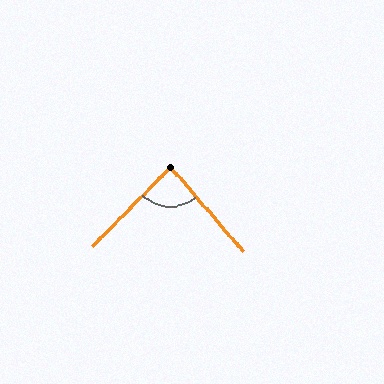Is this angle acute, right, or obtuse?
It is acute.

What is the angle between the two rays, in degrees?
Approximately 85 degrees.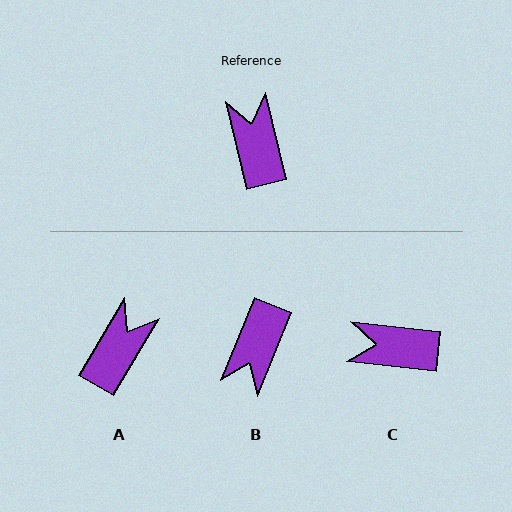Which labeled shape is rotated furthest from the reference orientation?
B, about 144 degrees away.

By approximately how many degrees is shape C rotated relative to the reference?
Approximately 71 degrees counter-clockwise.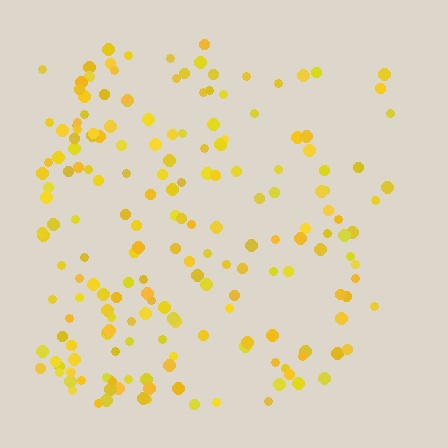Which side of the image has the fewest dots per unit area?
The right.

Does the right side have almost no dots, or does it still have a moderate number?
Still a moderate number, just noticeably fewer than the left.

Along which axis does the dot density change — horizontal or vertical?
Horizontal.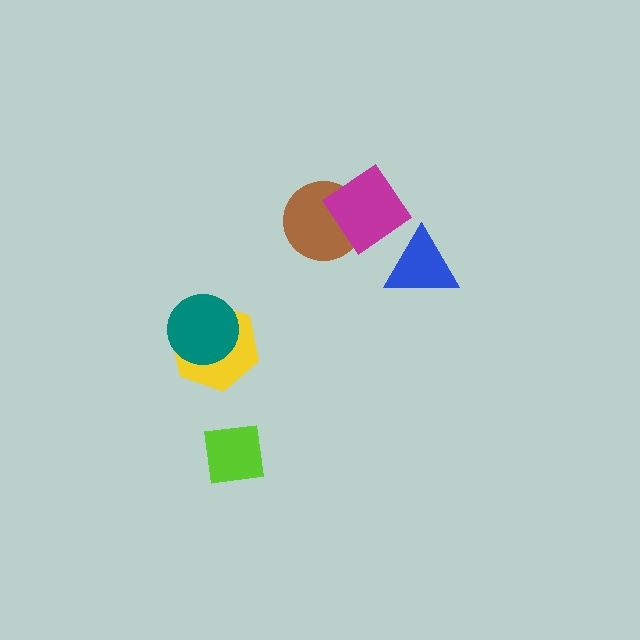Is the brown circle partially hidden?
Yes, it is partially covered by another shape.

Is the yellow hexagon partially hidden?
Yes, it is partially covered by another shape.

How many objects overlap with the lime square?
0 objects overlap with the lime square.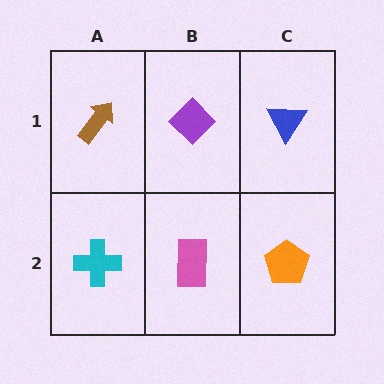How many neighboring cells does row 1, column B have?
3.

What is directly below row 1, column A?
A cyan cross.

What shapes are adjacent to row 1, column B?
A pink rectangle (row 2, column B), a brown arrow (row 1, column A), a blue triangle (row 1, column C).